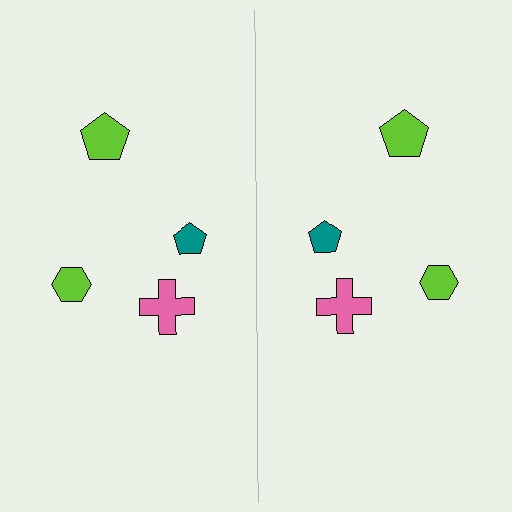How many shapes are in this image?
There are 8 shapes in this image.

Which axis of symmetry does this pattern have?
The pattern has a vertical axis of symmetry running through the center of the image.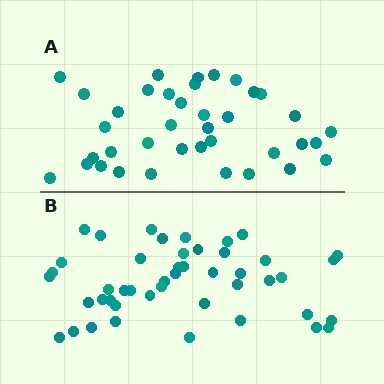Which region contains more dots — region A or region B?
Region B (the bottom region) has more dots.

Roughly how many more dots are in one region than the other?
Region B has roughly 8 or so more dots than region A.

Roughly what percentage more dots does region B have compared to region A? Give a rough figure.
About 20% more.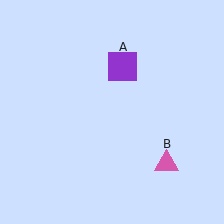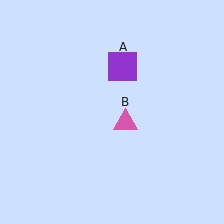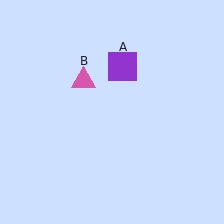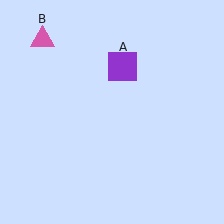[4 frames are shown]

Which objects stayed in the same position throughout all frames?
Purple square (object A) remained stationary.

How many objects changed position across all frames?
1 object changed position: pink triangle (object B).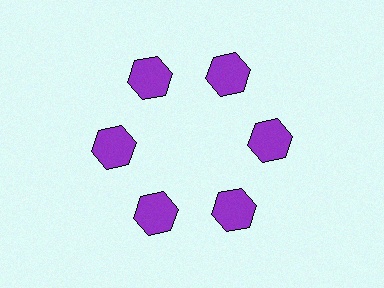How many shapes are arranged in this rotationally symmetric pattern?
There are 6 shapes, arranged in 6 groups of 1.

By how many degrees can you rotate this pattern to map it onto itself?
The pattern maps onto itself every 60 degrees of rotation.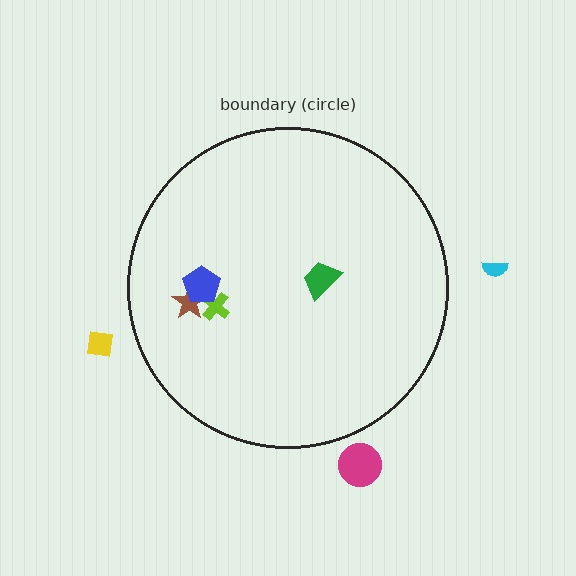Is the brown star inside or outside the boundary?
Inside.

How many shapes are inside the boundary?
4 inside, 3 outside.